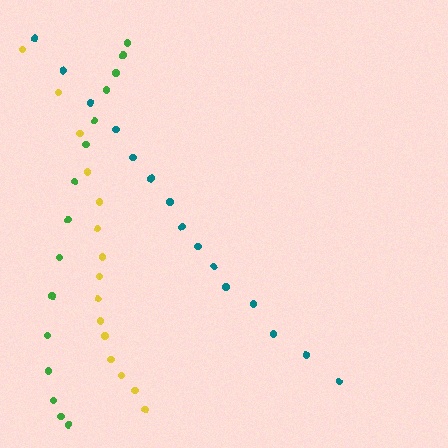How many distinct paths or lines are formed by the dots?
There are 3 distinct paths.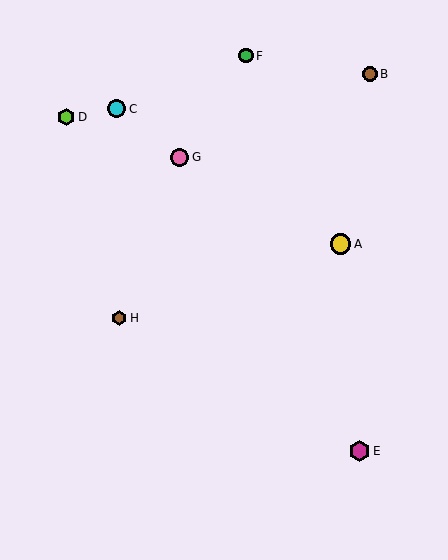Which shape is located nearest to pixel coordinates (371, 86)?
The brown circle (labeled B) at (370, 74) is nearest to that location.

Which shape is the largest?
The yellow circle (labeled A) is the largest.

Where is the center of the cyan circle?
The center of the cyan circle is at (117, 109).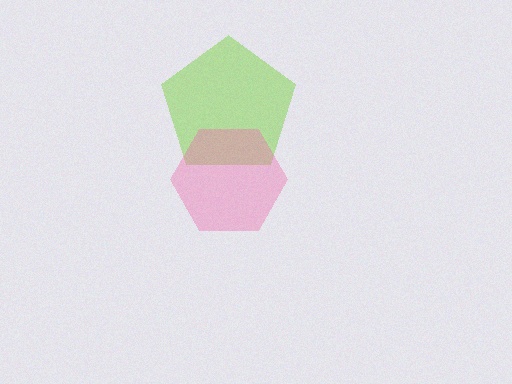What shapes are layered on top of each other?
The layered shapes are: a lime pentagon, a pink hexagon.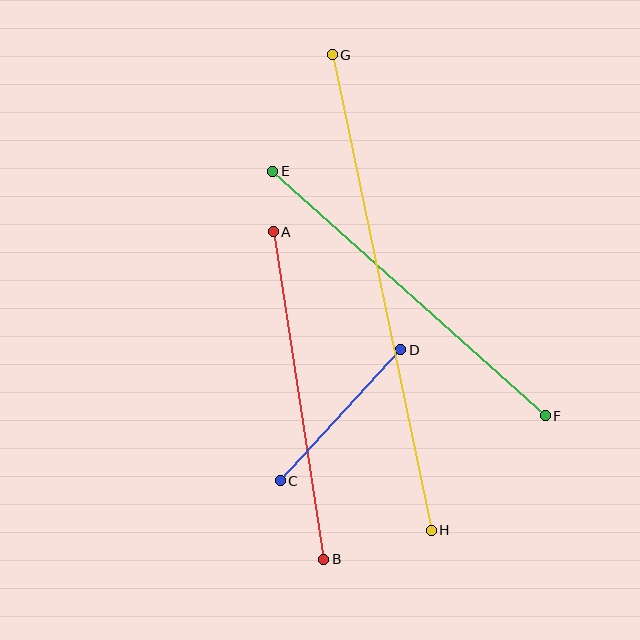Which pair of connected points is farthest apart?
Points G and H are farthest apart.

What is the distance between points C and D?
The distance is approximately 178 pixels.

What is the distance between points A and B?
The distance is approximately 332 pixels.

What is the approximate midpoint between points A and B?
The midpoint is at approximately (298, 396) pixels.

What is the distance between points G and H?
The distance is approximately 486 pixels.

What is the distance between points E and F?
The distance is approximately 366 pixels.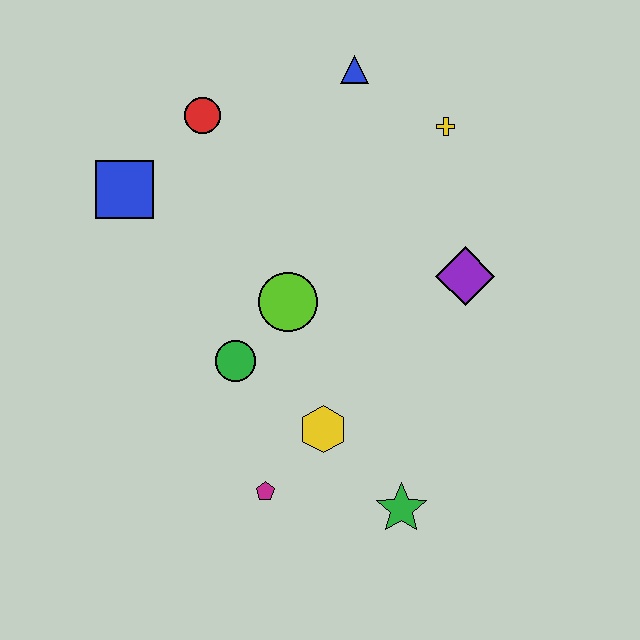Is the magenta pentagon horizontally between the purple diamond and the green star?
No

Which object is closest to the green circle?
The lime circle is closest to the green circle.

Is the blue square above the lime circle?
Yes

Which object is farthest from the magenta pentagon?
The blue triangle is farthest from the magenta pentagon.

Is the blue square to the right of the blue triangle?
No